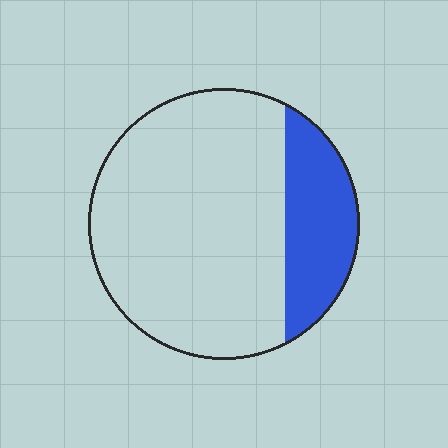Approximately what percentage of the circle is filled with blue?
Approximately 20%.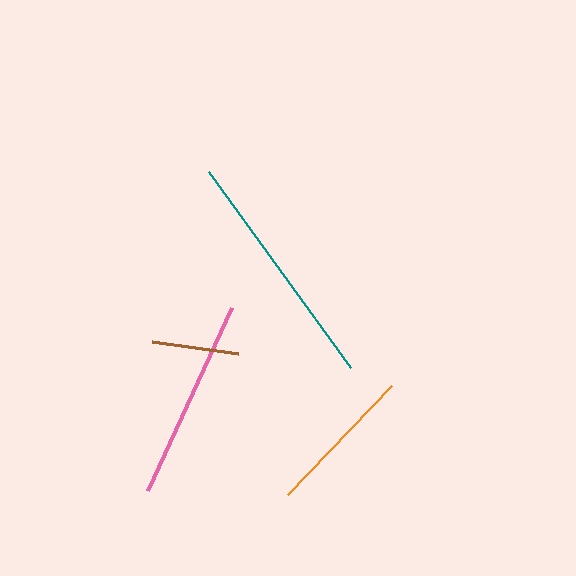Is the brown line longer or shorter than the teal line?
The teal line is longer than the brown line.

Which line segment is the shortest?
The brown line is the shortest at approximately 87 pixels.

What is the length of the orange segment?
The orange segment is approximately 151 pixels long.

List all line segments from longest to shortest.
From longest to shortest: teal, pink, orange, brown.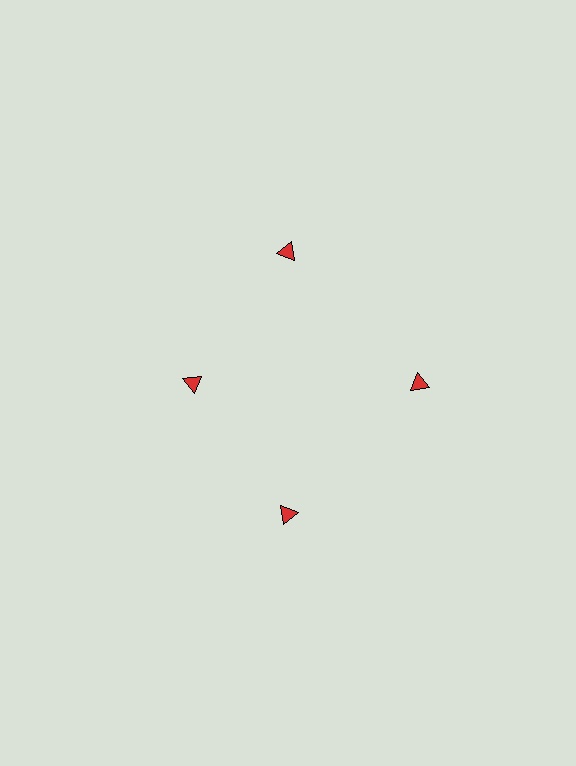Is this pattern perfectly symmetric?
No. The 4 red triangles are arranged in a ring, but one element near the 9 o'clock position is pulled inward toward the center, breaking the 4-fold rotational symmetry.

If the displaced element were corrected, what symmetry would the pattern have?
It would have 4-fold rotational symmetry — the pattern would map onto itself every 90 degrees.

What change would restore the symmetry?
The symmetry would be restored by moving it outward, back onto the ring so that all 4 triangles sit at equal angles and equal distance from the center.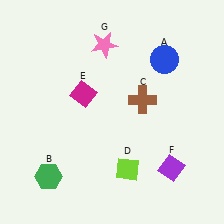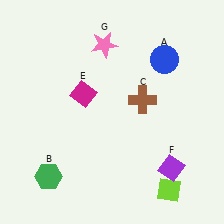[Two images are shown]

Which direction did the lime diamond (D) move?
The lime diamond (D) moved right.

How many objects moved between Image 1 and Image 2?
1 object moved between the two images.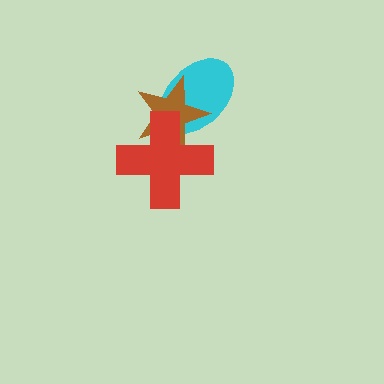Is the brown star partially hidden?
Yes, it is partially covered by another shape.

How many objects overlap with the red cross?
2 objects overlap with the red cross.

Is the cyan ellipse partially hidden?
Yes, it is partially covered by another shape.